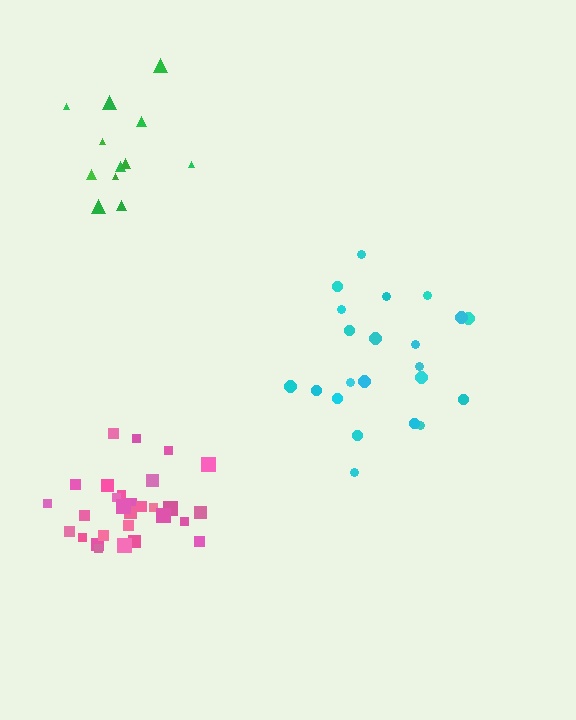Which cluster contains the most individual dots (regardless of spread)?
Pink (29).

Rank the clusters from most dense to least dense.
pink, green, cyan.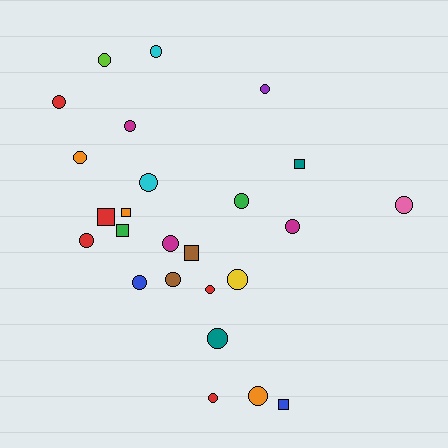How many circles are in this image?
There are 19 circles.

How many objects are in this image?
There are 25 objects.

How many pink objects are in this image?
There is 1 pink object.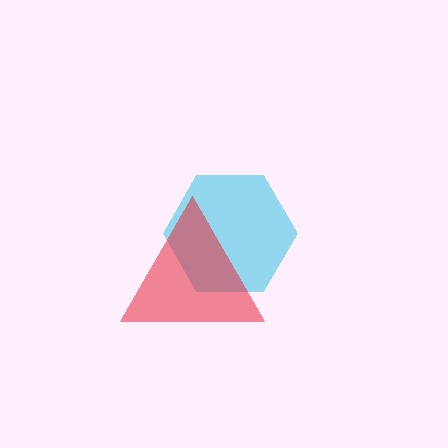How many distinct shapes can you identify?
There are 2 distinct shapes: a cyan hexagon, a red triangle.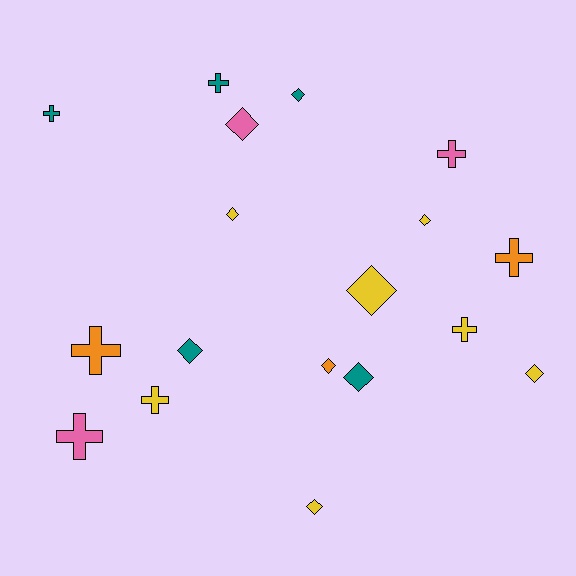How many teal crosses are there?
There are 2 teal crosses.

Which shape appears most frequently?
Diamond, with 10 objects.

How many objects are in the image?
There are 18 objects.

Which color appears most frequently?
Yellow, with 7 objects.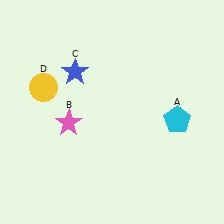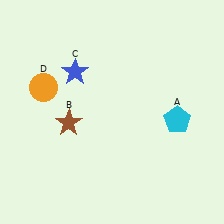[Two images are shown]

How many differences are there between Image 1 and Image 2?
There are 2 differences between the two images.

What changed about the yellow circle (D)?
In Image 1, D is yellow. In Image 2, it changed to orange.